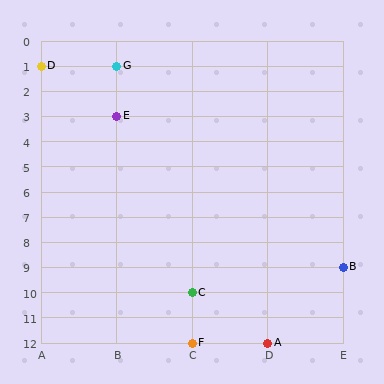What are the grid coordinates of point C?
Point C is at grid coordinates (C, 10).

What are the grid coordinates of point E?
Point E is at grid coordinates (B, 3).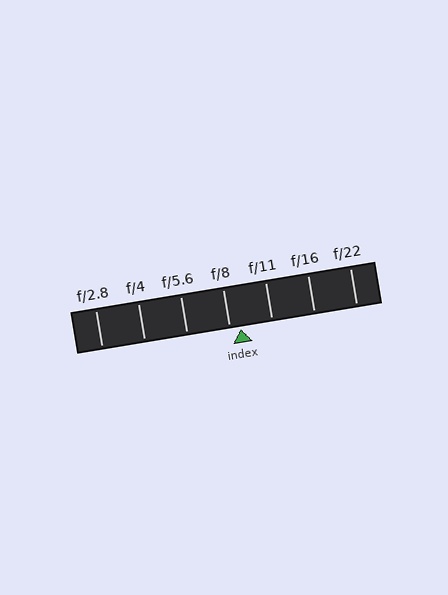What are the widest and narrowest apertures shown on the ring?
The widest aperture shown is f/2.8 and the narrowest is f/22.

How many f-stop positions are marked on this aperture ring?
There are 7 f-stop positions marked.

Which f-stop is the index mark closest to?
The index mark is closest to f/8.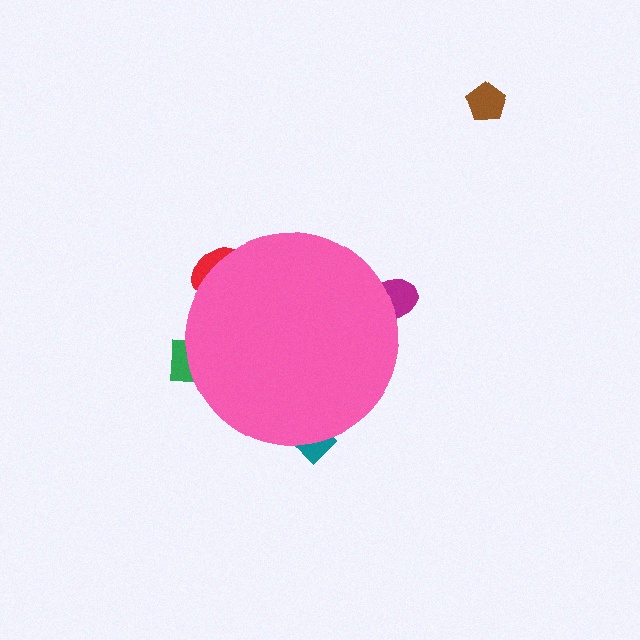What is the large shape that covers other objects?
A pink circle.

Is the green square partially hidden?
Yes, the green square is partially hidden behind the pink circle.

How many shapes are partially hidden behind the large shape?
4 shapes are partially hidden.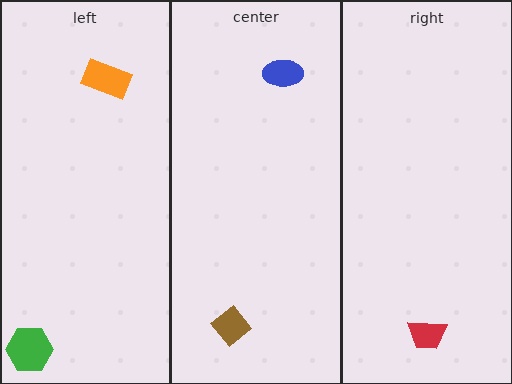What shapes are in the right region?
The red trapezoid.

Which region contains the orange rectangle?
The left region.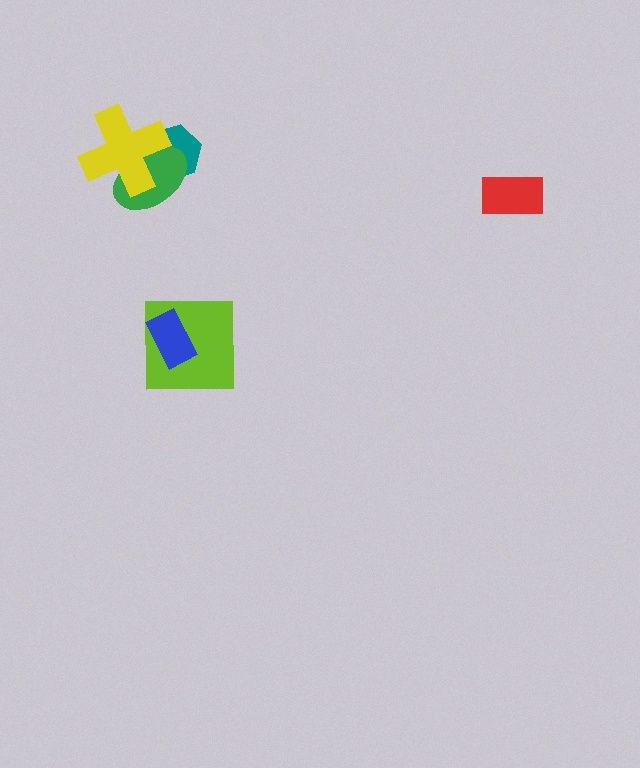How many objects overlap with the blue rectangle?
1 object overlaps with the blue rectangle.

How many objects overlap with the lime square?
1 object overlaps with the lime square.